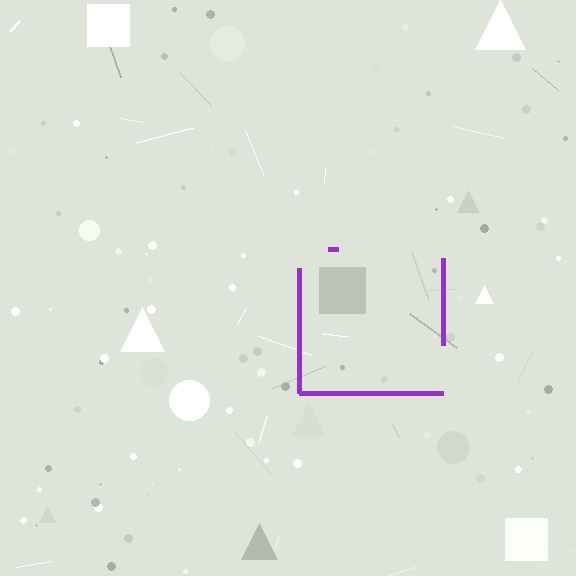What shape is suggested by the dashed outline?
The dashed outline suggests a square.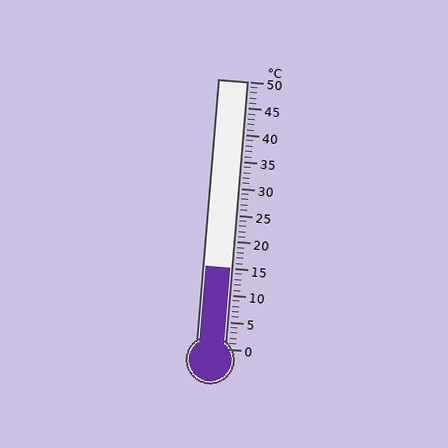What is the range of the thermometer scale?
The thermometer scale ranges from 0°C to 50°C.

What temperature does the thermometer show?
The thermometer shows approximately 15°C.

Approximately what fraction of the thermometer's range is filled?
The thermometer is filled to approximately 30% of its range.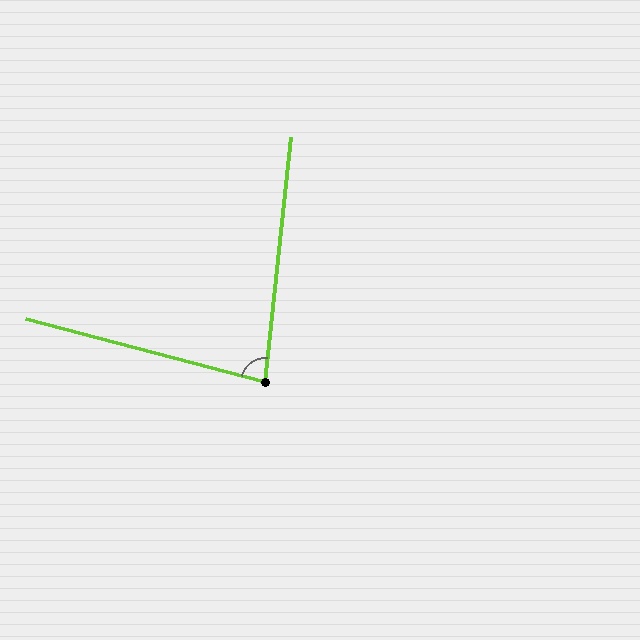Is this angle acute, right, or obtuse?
It is acute.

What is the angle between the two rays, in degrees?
Approximately 81 degrees.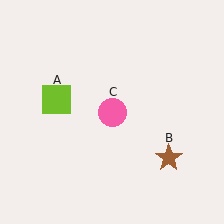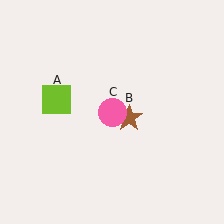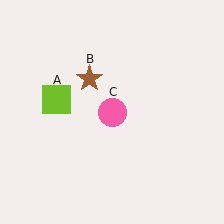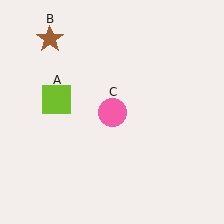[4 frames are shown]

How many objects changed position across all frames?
1 object changed position: brown star (object B).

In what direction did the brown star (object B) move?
The brown star (object B) moved up and to the left.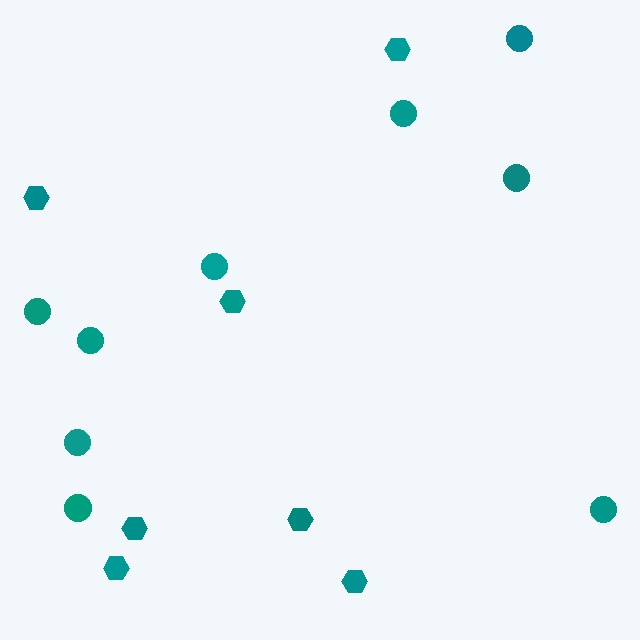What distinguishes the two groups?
There are 2 groups: one group of hexagons (7) and one group of circles (9).